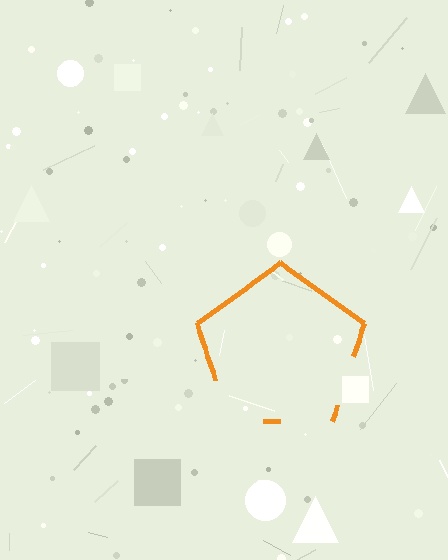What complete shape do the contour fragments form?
The contour fragments form a pentagon.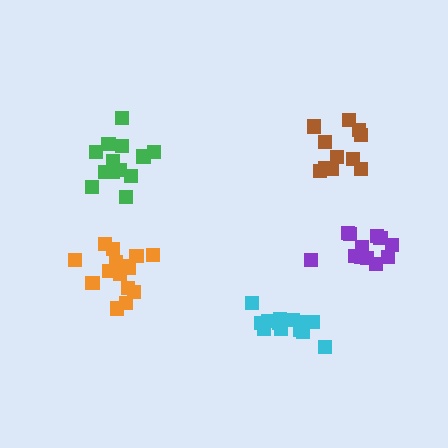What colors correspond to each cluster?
The clusters are colored: cyan, orange, green, brown, purple.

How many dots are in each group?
Group 1: 13 dots, Group 2: 15 dots, Group 3: 14 dots, Group 4: 11 dots, Group 5: 12 dots (65 total).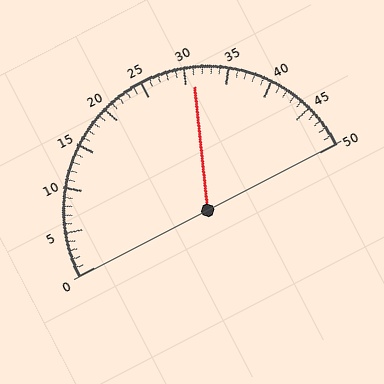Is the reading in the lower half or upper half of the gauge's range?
The reading is in the upper half of the range (0 to 50).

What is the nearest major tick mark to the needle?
The nearest major tick mark is 30.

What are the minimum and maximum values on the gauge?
The gauge ranges from 0 to 50.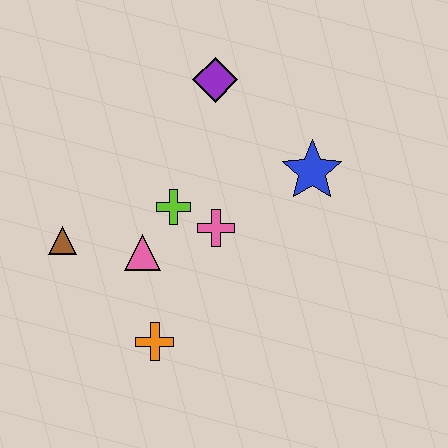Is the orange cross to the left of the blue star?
Yes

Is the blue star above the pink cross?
Yes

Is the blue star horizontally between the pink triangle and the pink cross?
No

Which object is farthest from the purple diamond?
The orange cross is farthest from the purple diamond.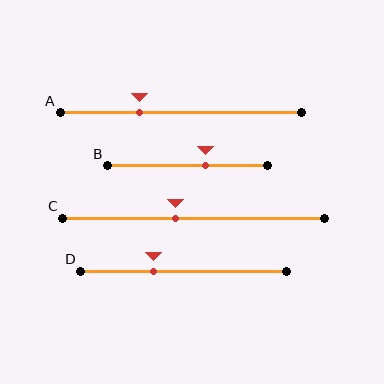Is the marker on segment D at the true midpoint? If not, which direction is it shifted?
No, the marker on segment D is shifted to the left by about 15% of the segment length.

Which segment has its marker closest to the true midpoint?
Segment C has its marker closest to the true midpoint.